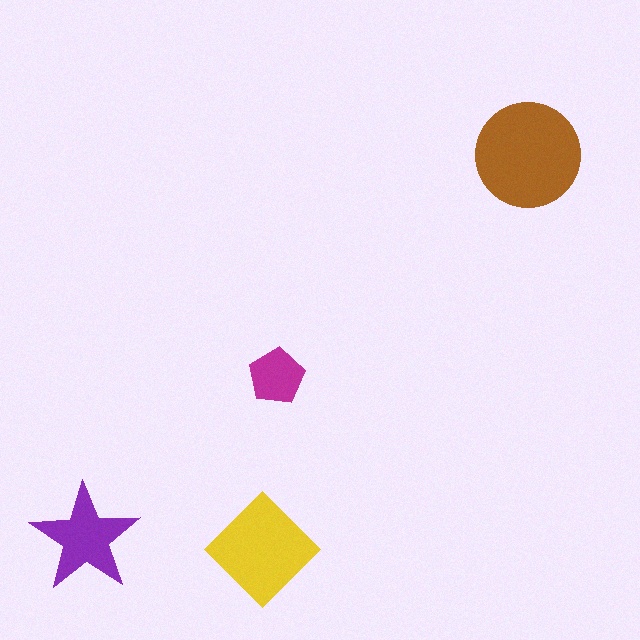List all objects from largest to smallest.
The brown circle, the yellow diamond, the purple star, the magenta pentagon.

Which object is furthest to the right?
The brown circle is rightmost.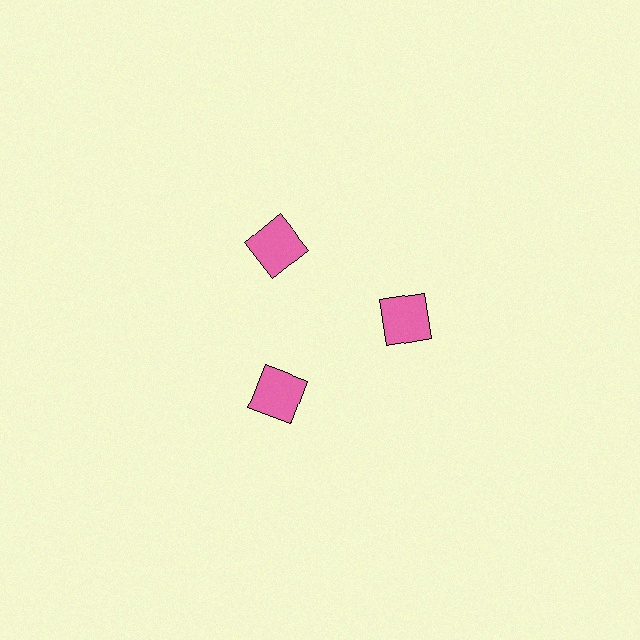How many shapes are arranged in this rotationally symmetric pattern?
There are 3 shapes, arranged in 3 groups of 1.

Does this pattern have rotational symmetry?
Yes, this pattern has 3-fold rotational symmetry. It looks the same after rotating 120 degrees around the center.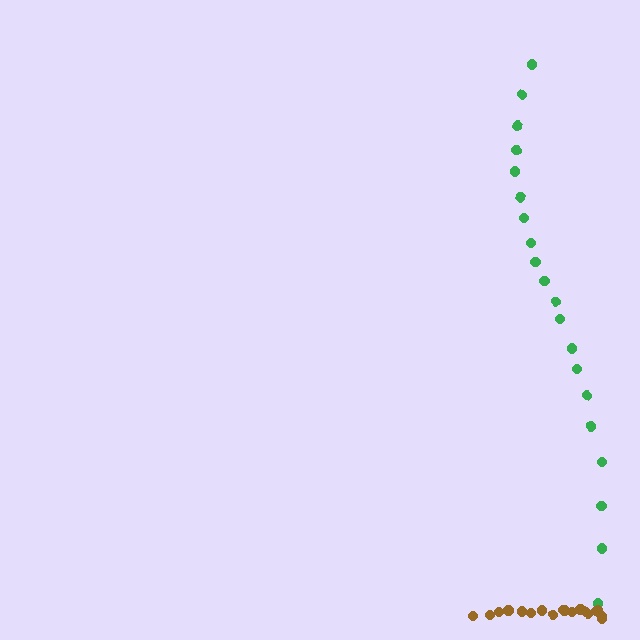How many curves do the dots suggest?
There are 2 distinct paths.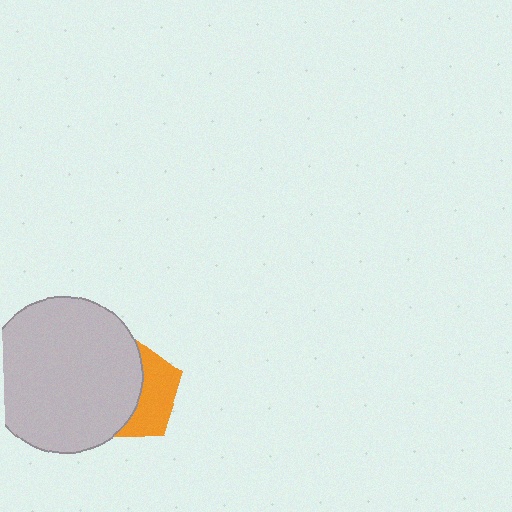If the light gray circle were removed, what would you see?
You would see the complete orange pentagon.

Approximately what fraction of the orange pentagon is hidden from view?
Roughly 60% of the orange pentagon is hidden behind the light gray circle.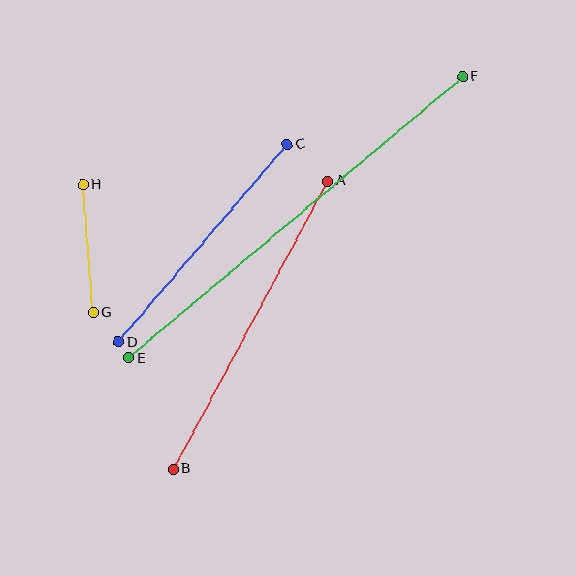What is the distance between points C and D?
The distance is approximately 260 pixels.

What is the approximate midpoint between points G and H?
The midpoint is at approximately (88, 248) pixels.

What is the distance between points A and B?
The distance is approximately 327 pixels.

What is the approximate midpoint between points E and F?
The midpoint is at approximately (296, 217) pixels.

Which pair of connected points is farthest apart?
Points E and F are farthest apart.